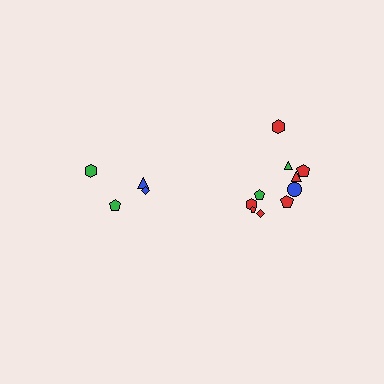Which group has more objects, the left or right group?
The right group.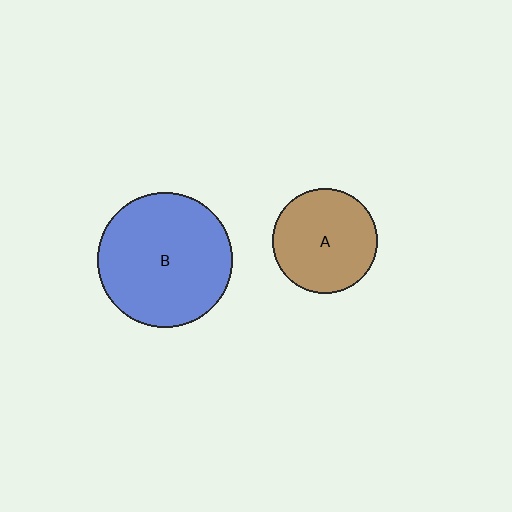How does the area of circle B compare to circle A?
Approximately 1.6 times.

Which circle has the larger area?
Circle B (blue).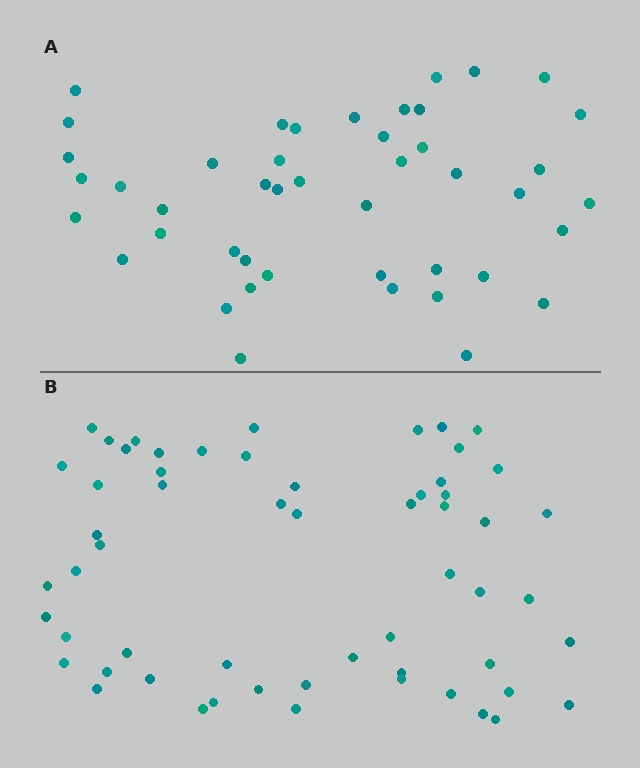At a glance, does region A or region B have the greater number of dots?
Region B (the bottom region) has more dots.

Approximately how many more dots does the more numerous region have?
Region B has approximately 15 more dots than region A.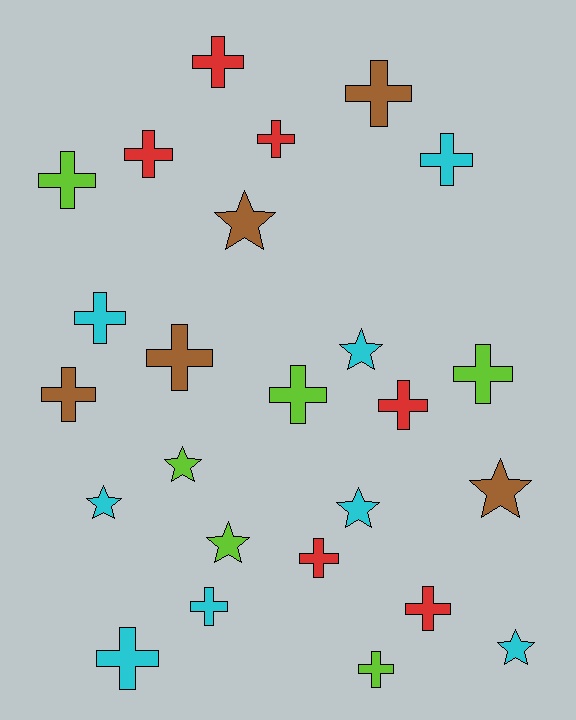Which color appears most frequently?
Cyan, with 8 objects.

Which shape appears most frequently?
Cross, with 17 objects.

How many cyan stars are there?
There are 4 cyan stars.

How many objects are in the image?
There are 25 objects.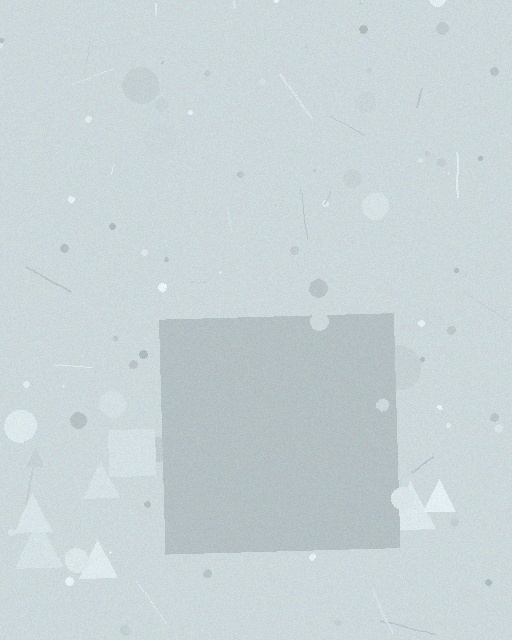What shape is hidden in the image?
A square is hidden in the image.